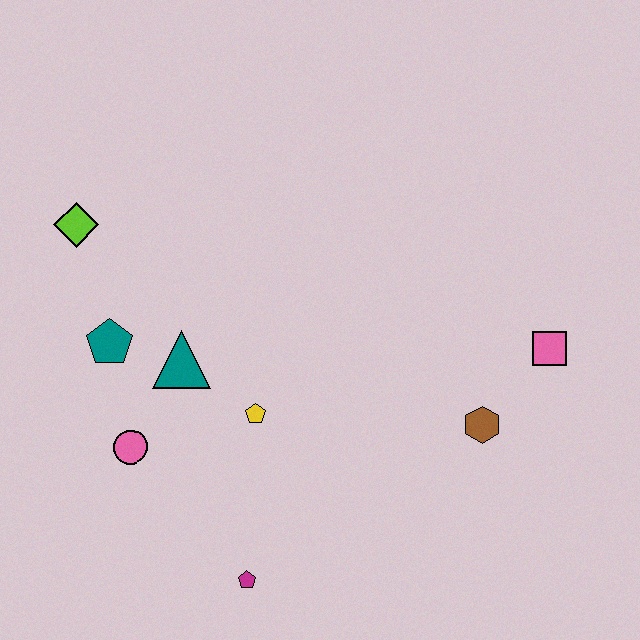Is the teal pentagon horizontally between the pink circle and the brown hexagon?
No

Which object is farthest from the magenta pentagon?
The lime diamond is farthest from the magenta pentagon.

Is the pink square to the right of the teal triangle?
Yes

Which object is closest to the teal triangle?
The teal pentagon is closest to the teal triangle.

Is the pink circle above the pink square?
No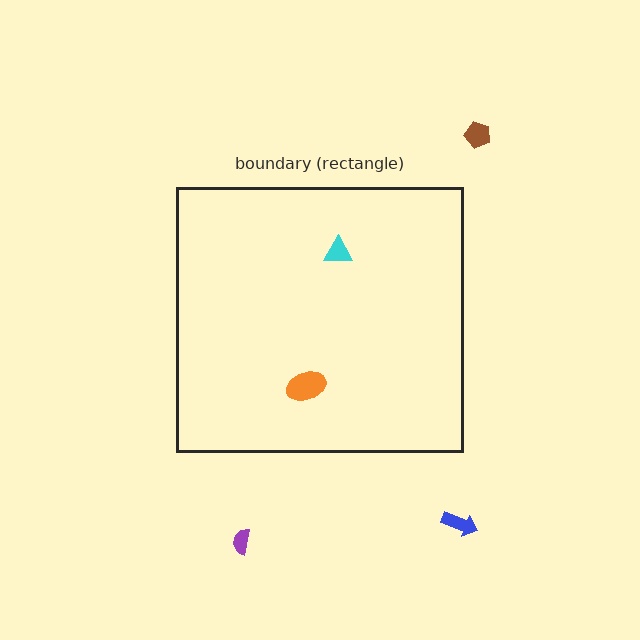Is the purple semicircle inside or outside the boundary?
Outside.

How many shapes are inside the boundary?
2 inside, 3 outside.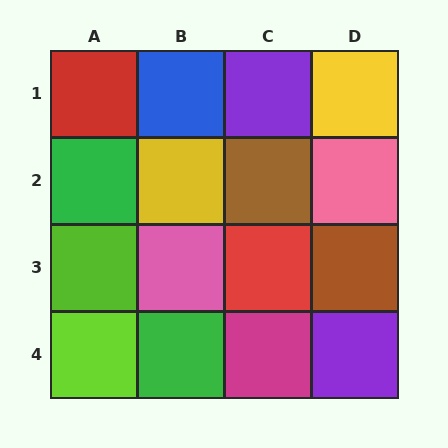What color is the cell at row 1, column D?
Yellow.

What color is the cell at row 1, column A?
Red.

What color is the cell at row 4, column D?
Purple.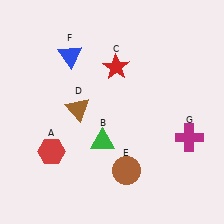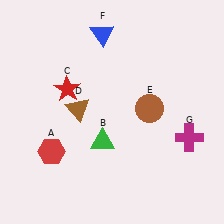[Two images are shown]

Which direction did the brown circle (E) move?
The brown circle (E) moved up.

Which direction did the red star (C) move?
The red star (C) moved left.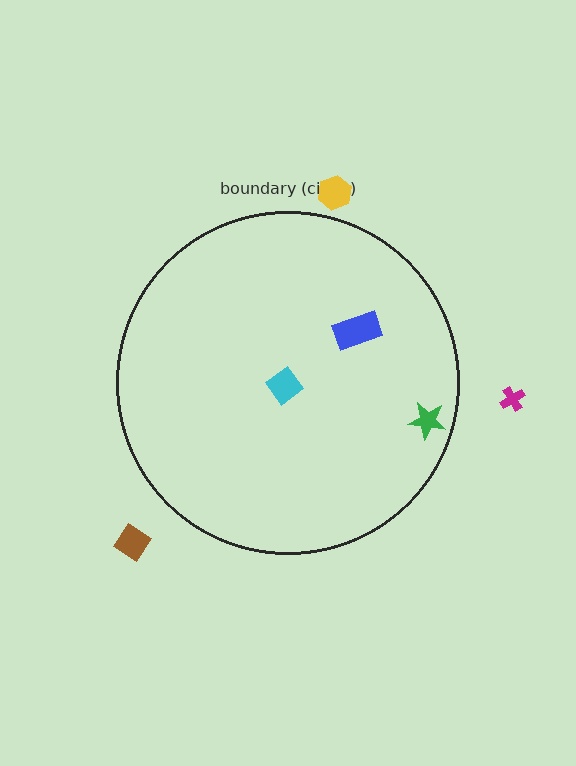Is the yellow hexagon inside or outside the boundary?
Outside.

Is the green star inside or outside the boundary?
Inside.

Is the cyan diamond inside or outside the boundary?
Inside.